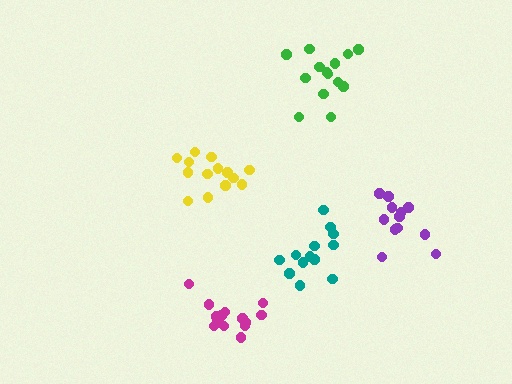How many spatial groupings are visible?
There are 5 spatial groupings.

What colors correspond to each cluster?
The clusters are colored: teal, green, yellow, purple, magenta.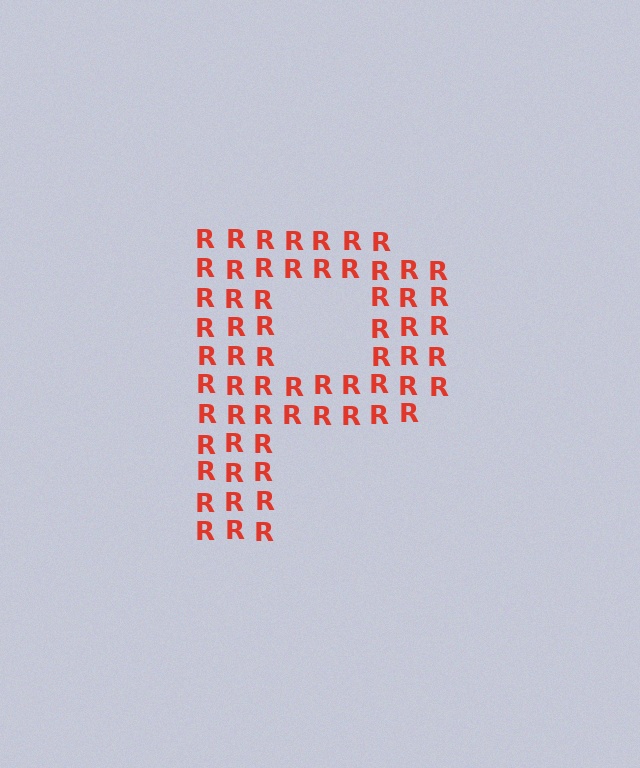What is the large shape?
The large shape is the letter P.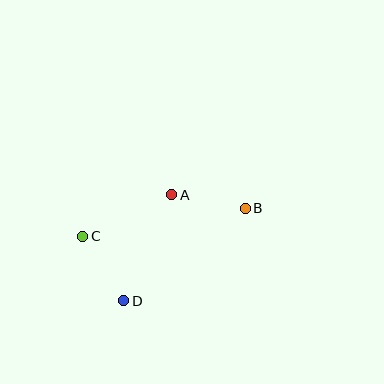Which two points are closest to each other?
Points A and B are closest to each other.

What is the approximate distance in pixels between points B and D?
The distance between B and D is approximately 153 pixels.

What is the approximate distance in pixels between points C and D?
The distance between C and D is approximately 77 pixels.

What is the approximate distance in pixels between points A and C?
The distance between A and C is approximately 98 pixels.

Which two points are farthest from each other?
Points B and C are farthest from each other.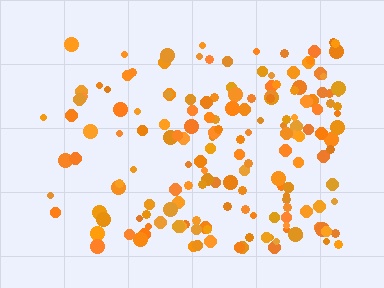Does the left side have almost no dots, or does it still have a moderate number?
Still a moderate number, just noticeably fewer than the right.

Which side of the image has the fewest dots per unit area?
The left.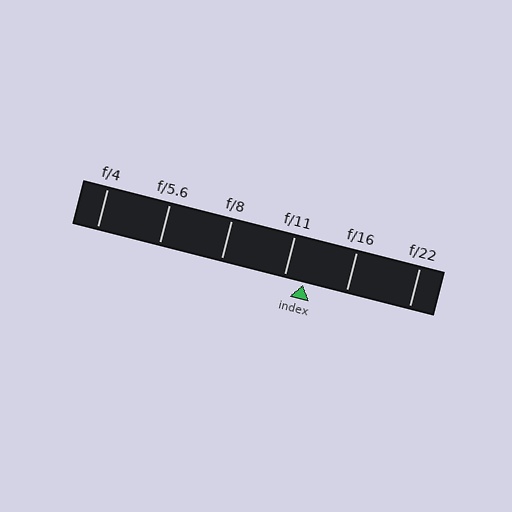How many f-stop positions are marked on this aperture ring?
There are 6 f-stop positions marked.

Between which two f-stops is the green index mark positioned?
The index mark is between f/11 and f/16.